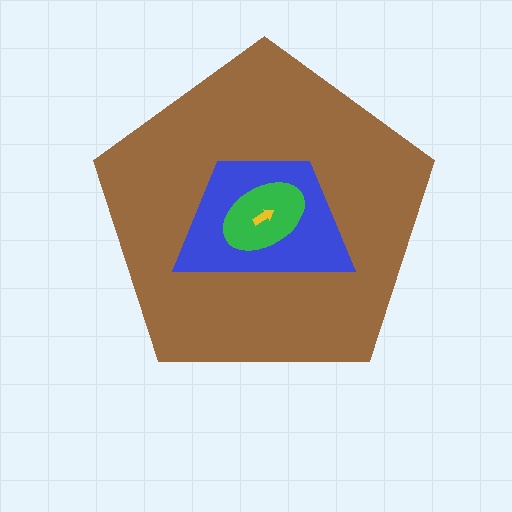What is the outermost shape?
The brown pentagon.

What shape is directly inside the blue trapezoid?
The green ellipse.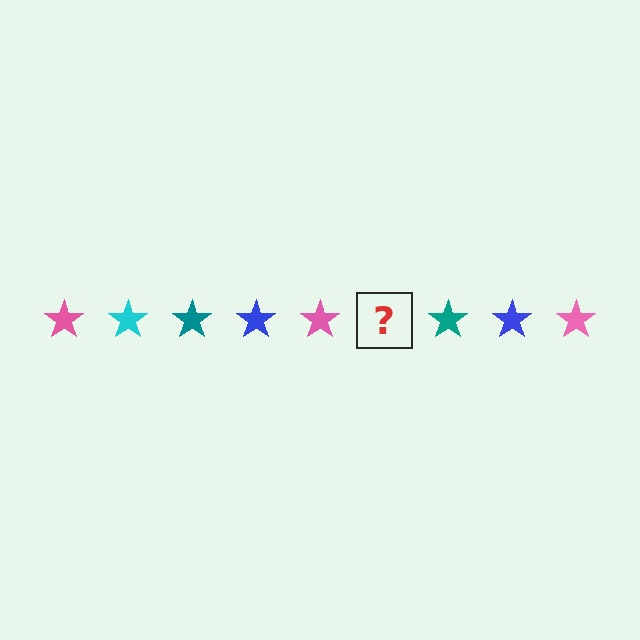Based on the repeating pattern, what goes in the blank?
The blank should be a cyan star.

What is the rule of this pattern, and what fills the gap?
The rule is that the pattern cycles through pink, cyan, teal, blue stars. The gap should be filled with a cyan star.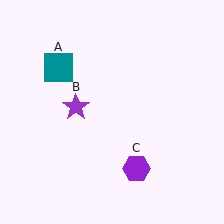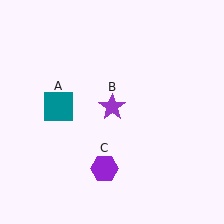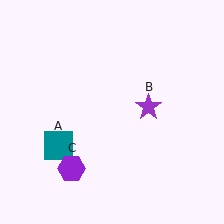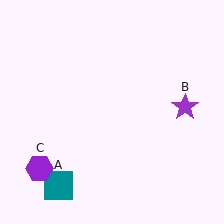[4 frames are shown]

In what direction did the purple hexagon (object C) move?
The purple hexagon (object C) moved left.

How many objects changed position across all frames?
3 objects changed position: teal square (object A), purple star (object B), purple hexagon (object C).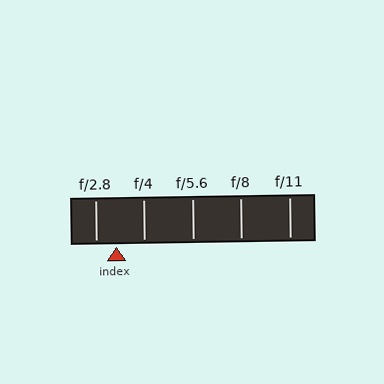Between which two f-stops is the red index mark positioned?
The index mark is between f/2.8 and f/4.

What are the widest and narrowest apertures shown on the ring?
The widest aperture shown is f/2.8 and the narrowest is f/11.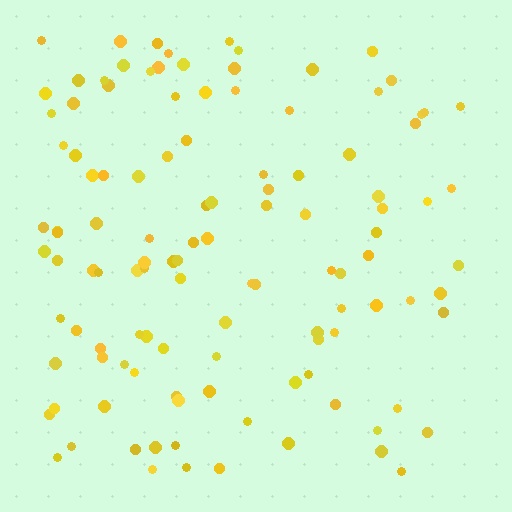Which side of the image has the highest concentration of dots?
The left.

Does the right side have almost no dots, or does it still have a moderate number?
Still a moderate number, just noticeably fewer than the left.